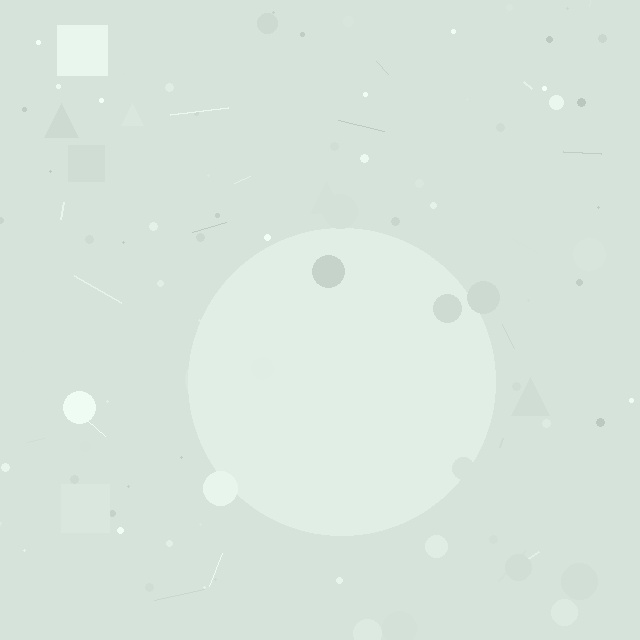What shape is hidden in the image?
A circle is hidden in the image.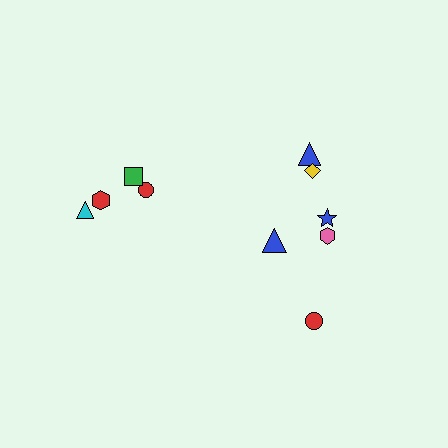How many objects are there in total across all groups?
There are 10 objects.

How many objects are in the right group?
There are 6 objects.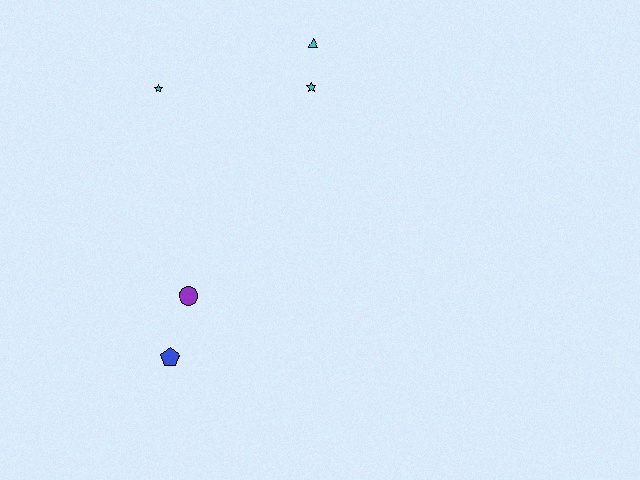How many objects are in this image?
There are 5 objects.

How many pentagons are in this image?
There is 1 pentagon.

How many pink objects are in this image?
There are no pink objects.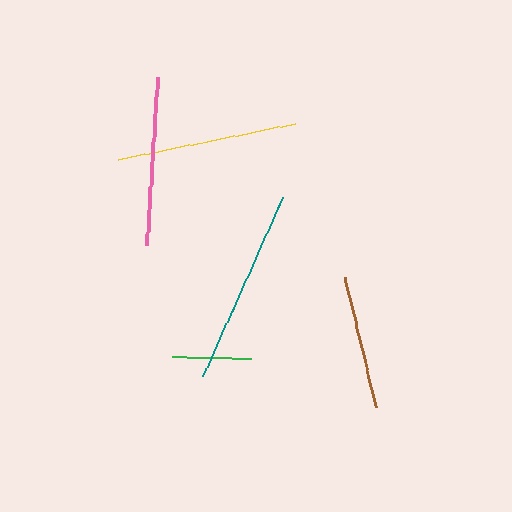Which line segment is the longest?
The teal line is the longest at approximately 196 pixels.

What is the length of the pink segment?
The pink segment is approximately 168 pixels long.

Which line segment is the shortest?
The green line is the shortest at approximately 79 pixels.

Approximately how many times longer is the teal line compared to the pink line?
The teal line is approximately 1.2 times the length of the pink line.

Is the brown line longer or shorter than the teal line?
The teal line is longer than the brown line.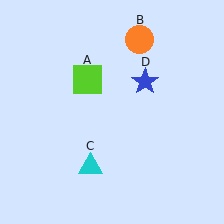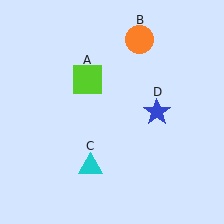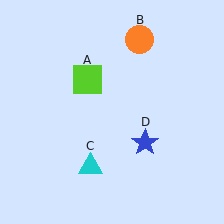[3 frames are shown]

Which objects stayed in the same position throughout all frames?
Lime square (object A) and orange circle (object B) and cyan triangle (object C) remained stationary.